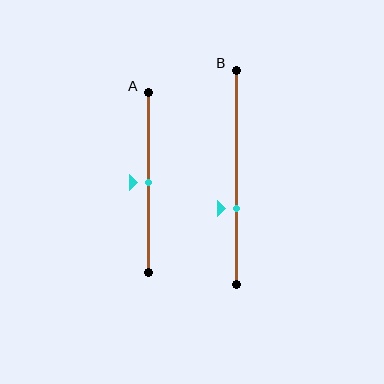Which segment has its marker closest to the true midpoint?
Segment A has its marker closest to the true midpoint.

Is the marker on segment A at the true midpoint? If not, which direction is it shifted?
Yes, the marker on segment A is at the true midpoint.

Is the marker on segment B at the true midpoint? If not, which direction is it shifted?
No, the marker on segment B is shifted downward by about 15% of the segment length.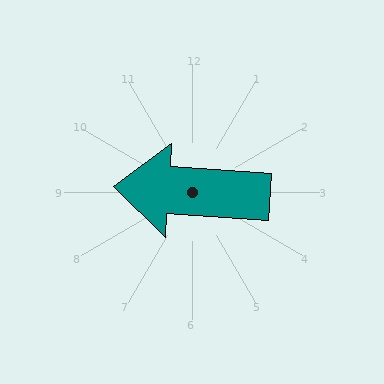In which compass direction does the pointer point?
West.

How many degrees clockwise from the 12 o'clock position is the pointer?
Approximately 274 degrees.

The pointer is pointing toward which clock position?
Roughly 9 o'clock.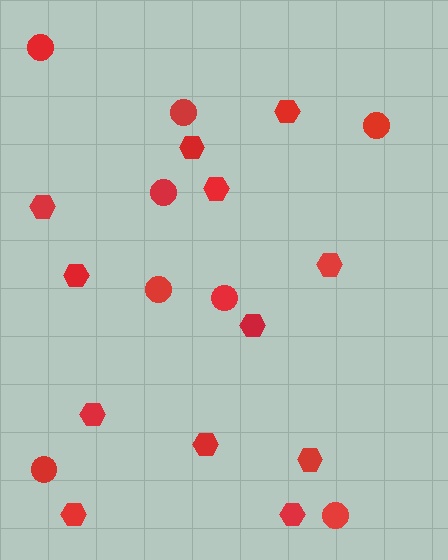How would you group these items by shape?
There are 2 groups: one group of hexagons (12) and one group of circles (8).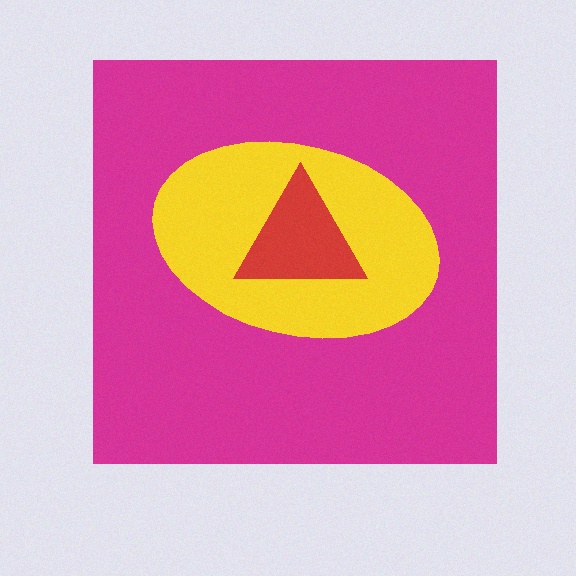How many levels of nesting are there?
3.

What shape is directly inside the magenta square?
The yellow ellipse.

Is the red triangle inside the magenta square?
Yes.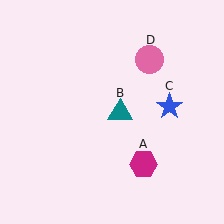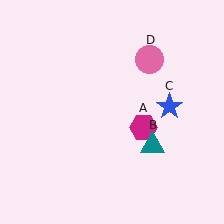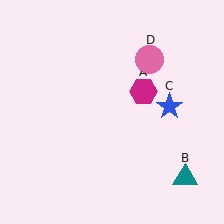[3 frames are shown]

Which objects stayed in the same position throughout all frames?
Blue star (object C) and pink circle (object D) remained stationary.